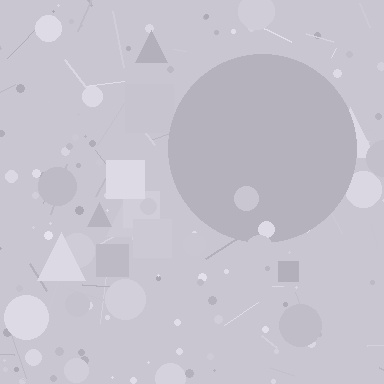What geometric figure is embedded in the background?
A circle is embedded in the background.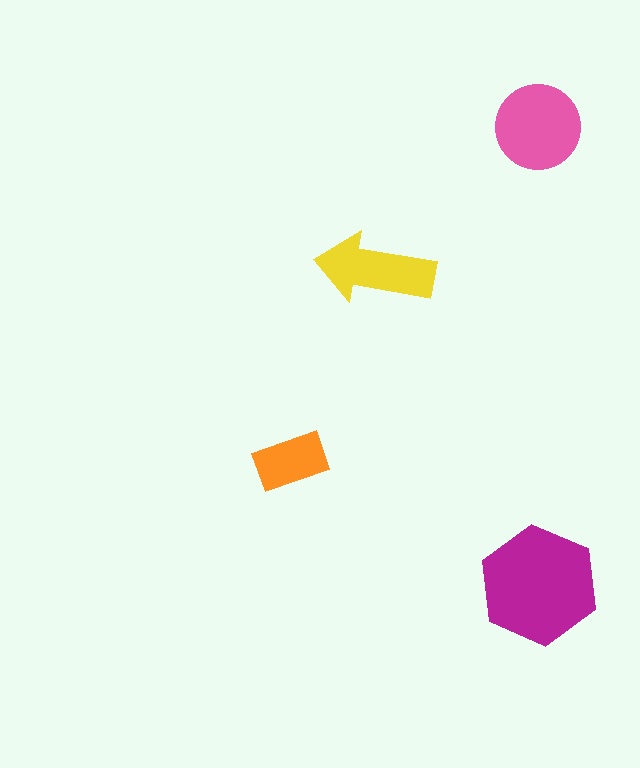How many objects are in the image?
There are 4 objects in the image.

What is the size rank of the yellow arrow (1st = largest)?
3rd.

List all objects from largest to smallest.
The magenta hexagon, the pink circle, the yellow arrow, the orange rectangle.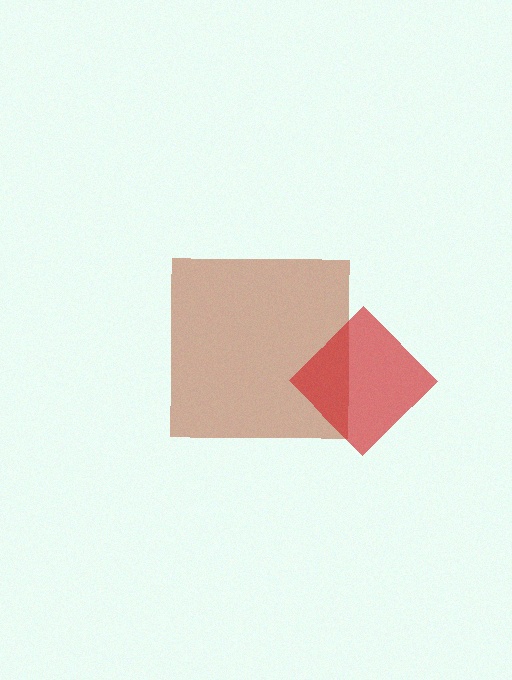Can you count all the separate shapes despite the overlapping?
Yes, there are 2 separate shapes.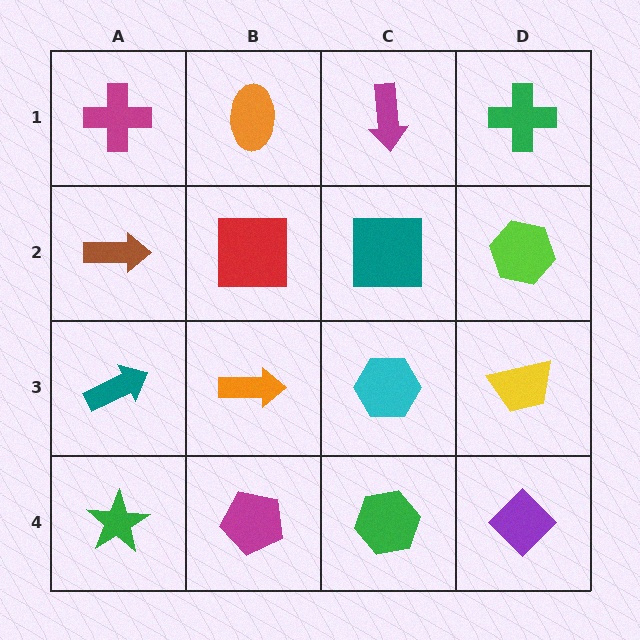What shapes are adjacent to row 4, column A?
A teal arrow (row 3, column A), a magenta pentagon (row 4, column B).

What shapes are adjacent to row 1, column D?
A lime hexagon (row 2, column D), a magenta arrow (row 1, column C).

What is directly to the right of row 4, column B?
A green hexagon.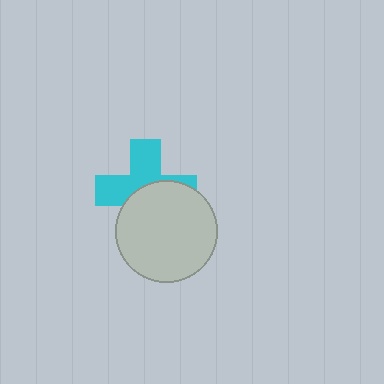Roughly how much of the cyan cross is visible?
About half of it is visible (roughly 51%).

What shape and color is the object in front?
The object in front is a light gray circle.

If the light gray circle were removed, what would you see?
You would see the complete cyan cross.